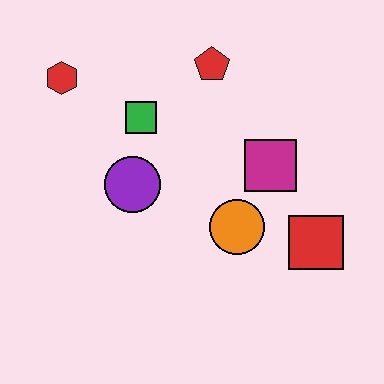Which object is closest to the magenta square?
The orange circle is closest to the magenta square.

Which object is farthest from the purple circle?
The red square is farthest from the purple circle.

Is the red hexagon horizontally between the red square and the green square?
No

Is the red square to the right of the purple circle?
Yes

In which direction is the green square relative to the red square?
The green square is to the left of the red square.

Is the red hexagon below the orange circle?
No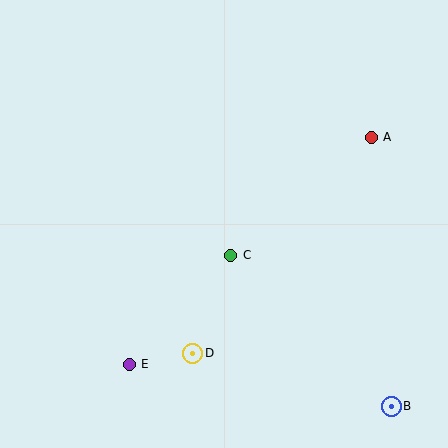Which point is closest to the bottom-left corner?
Point E is closest to the bottom-left corner.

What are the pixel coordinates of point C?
Point C is at (231, 255).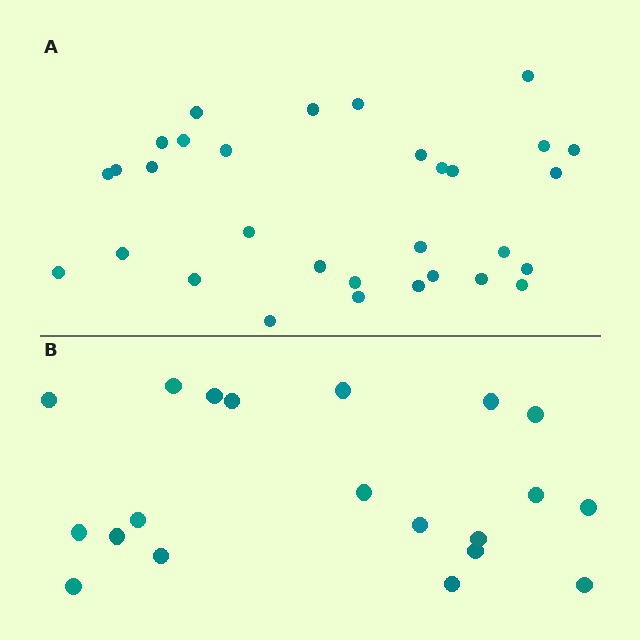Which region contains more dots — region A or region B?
Region A (the top region) has more dots.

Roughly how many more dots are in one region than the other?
Region A has roughly 12 or so more dots than region B.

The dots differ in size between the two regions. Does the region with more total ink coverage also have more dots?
No. Region B has more total ink coverage because its dots are larger, but region A actually contains more individual dots. Total area can be misleading — the number of items is what matters here.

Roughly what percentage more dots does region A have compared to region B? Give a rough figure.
About 55% more.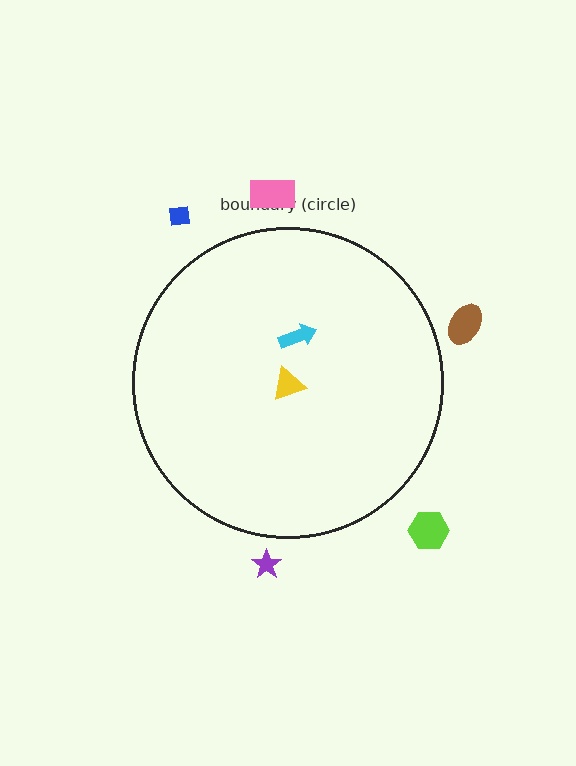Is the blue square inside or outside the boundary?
Outside.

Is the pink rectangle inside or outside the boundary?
Outside.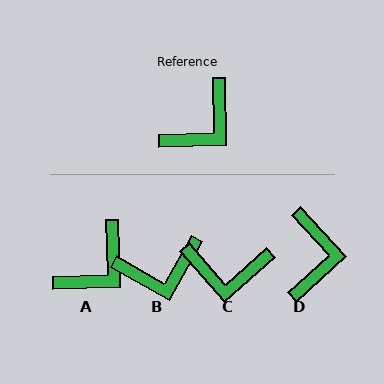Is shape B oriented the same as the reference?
No, it is off by about 31 degrees.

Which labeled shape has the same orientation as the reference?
A.